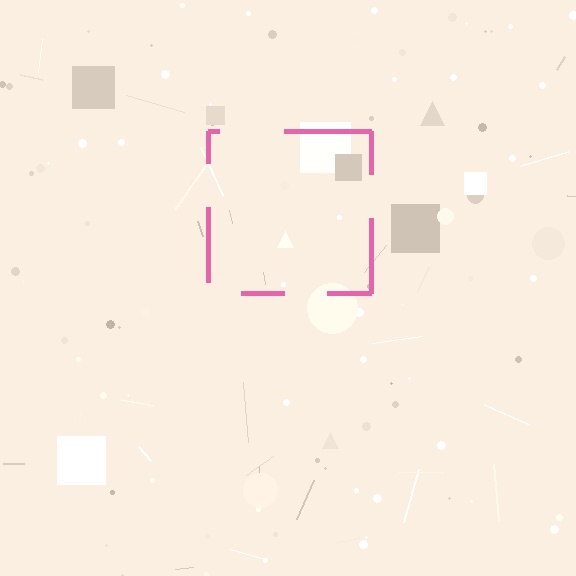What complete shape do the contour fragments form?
The contour fragments form a square.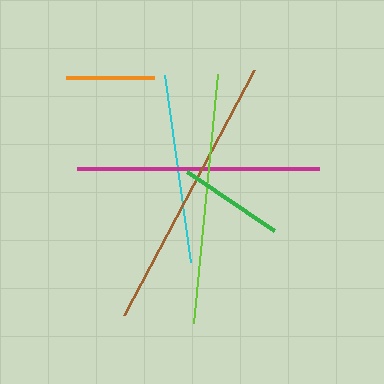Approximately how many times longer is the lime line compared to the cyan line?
The lime line is approximately 1.3 times the length of the cyan line.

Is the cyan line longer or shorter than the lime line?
The lime line is longer than the cyan line.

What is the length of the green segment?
The green segment is approximately 105 pixels long.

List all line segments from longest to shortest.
From longest to shortest: brown, lime, magenta, cyan, green, orange.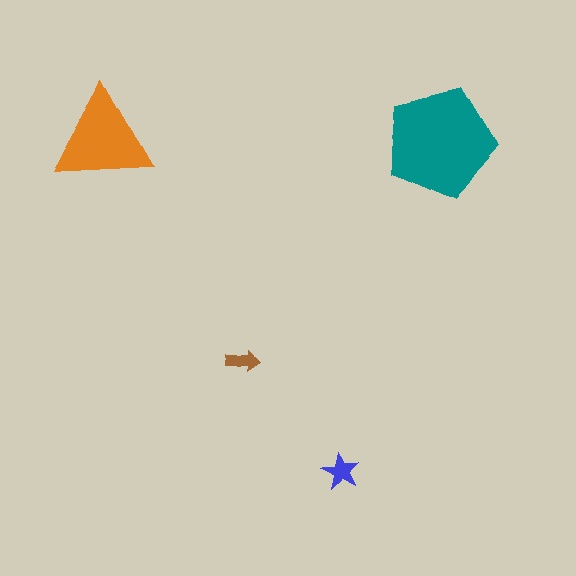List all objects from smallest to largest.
The brown arrow, the blue star, the orange triangle, the teal pentagon.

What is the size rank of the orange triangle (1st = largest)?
2nd.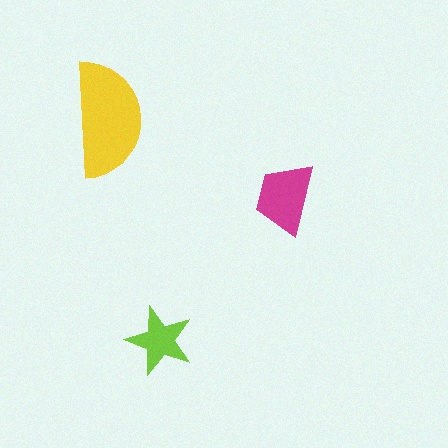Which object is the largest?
The yellow semicircle.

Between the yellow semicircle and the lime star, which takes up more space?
The yellow semicircle.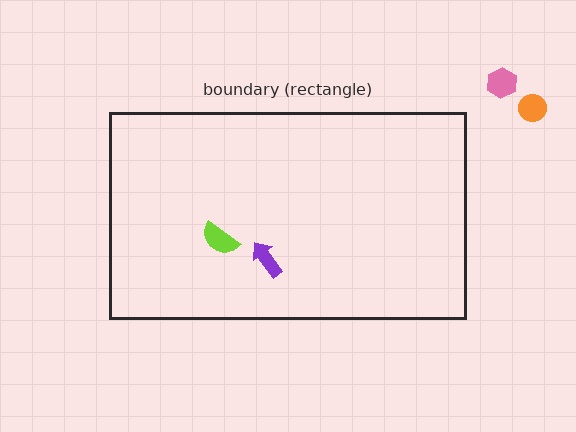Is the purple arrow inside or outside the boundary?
Inside.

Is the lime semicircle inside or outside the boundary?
Inside.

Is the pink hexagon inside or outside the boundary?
Outside.